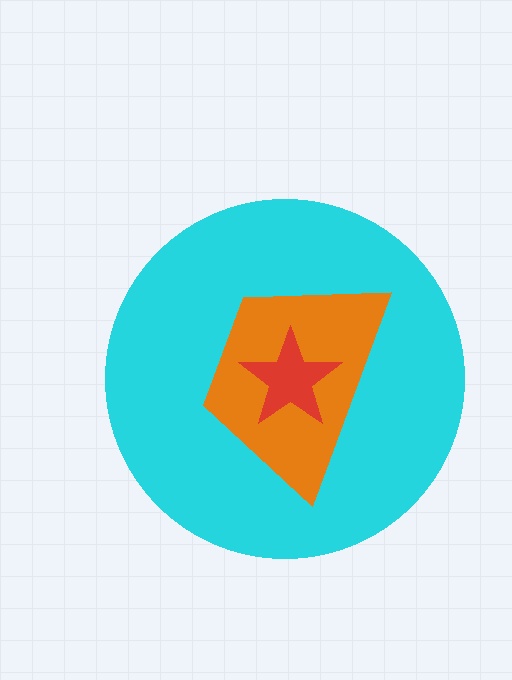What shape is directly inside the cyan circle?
The orange trapezoid.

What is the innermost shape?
The red star.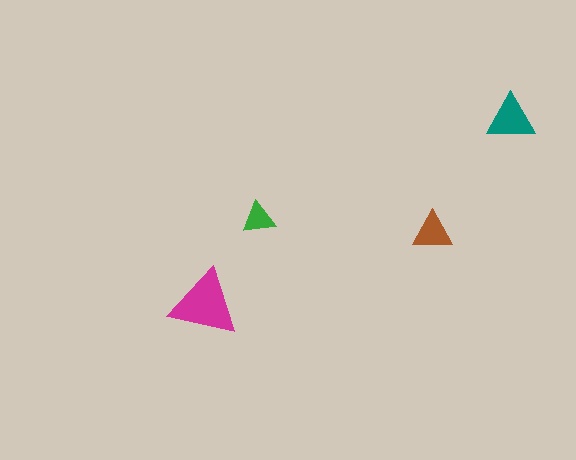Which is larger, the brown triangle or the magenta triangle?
The magenta one.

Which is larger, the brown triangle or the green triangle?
The brown one.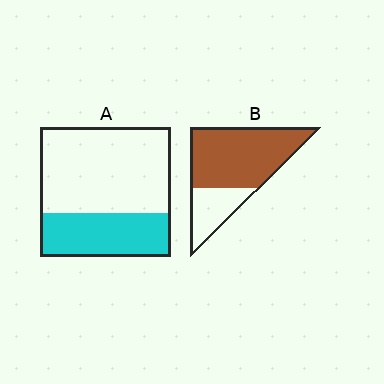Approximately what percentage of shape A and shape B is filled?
A is approximately 35% and B is approximately 70%.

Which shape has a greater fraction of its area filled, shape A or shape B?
Shape B.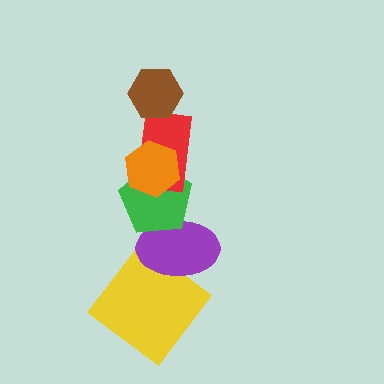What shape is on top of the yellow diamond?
The purple ellipse is on top of the yellow diamond.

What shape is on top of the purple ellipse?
The green pentagon is on top of the purple ellipse.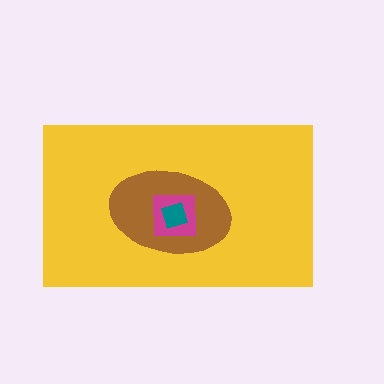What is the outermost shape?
The yellow rectangle.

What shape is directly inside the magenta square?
The teal diamond.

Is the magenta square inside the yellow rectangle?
Yes.